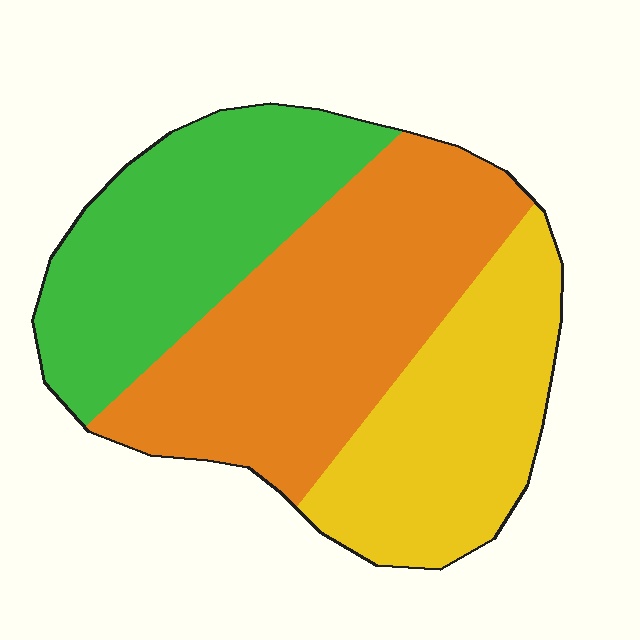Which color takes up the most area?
Orange, at roughly 40%.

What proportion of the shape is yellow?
Yellow takes up between a quarter and a half of the shape.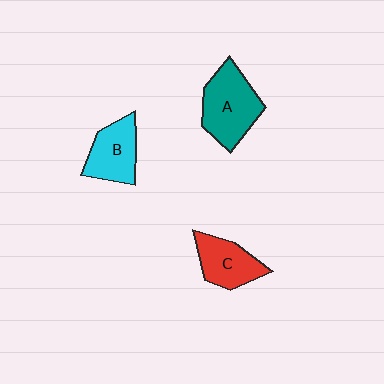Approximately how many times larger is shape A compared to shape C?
Approximately 1.4 times.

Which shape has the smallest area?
Shape C (red).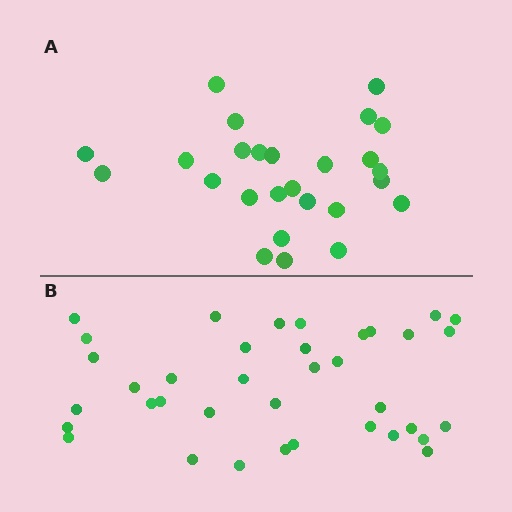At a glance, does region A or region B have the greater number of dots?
Region B (the bottom region) has more dots.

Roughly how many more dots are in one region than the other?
Region B has roughly 12 or so more dots than region A.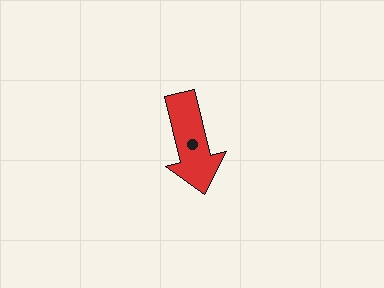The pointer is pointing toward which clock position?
Roughly 6 o'clock.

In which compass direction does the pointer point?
South.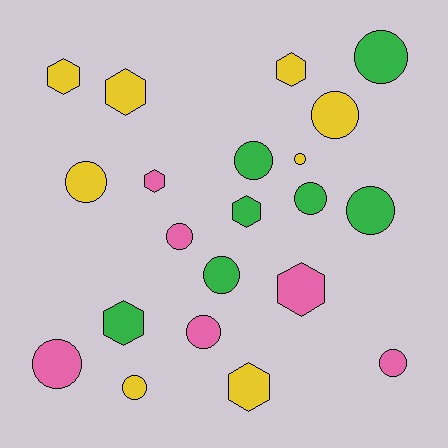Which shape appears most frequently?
Circle, with 13 objects.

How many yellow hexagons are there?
There are 4 yellow hexagons.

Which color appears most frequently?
Yellow, with 8 objects.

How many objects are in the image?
There are 21 objects.